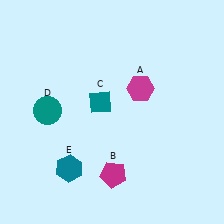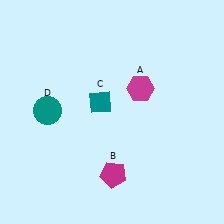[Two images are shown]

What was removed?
The teal hexagon (E) was removed in Image 2.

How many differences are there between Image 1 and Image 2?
There is 1 difference between the two images.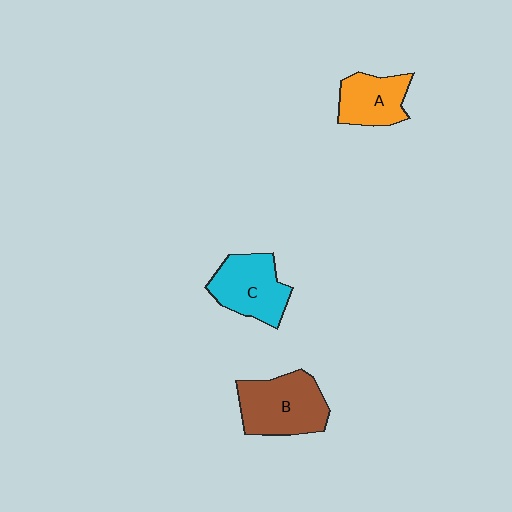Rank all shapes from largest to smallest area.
From largest to smallest: B (brown), C (cyan), A (orange).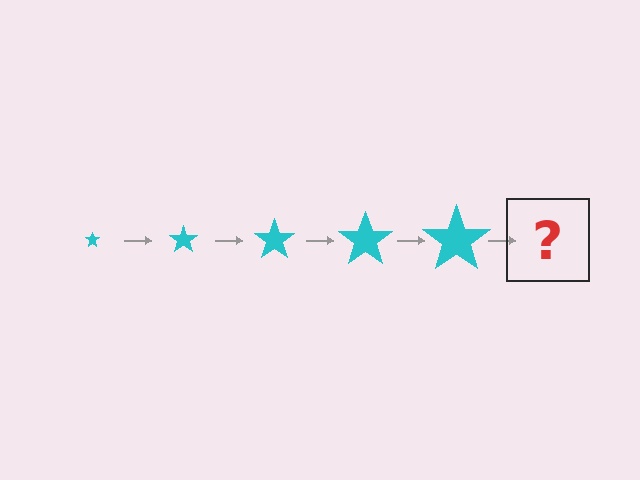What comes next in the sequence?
The next element should be a cyan star, larger than the previous one.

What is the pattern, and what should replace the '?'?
The pattern is that the star gets progressively larger each step. The '?' should be a cyan star, larger than the previous one.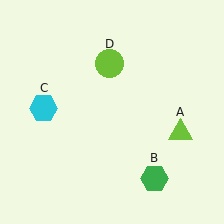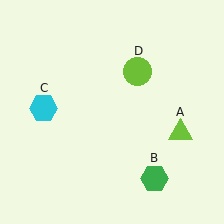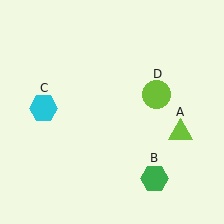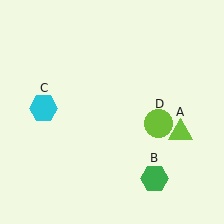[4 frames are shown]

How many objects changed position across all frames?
1 object changed position: lime circle (object D).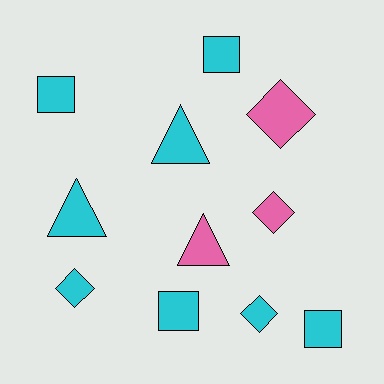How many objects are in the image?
There are 11 objects.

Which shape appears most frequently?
Diamond, with 4 objects.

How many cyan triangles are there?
There are 2 cyan triangles.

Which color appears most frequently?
Cyan, with 8 objects.